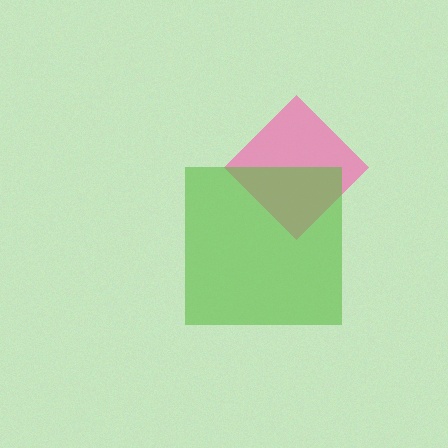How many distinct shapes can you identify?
There are 2 distinct shapes: a pink diamond, a lime square.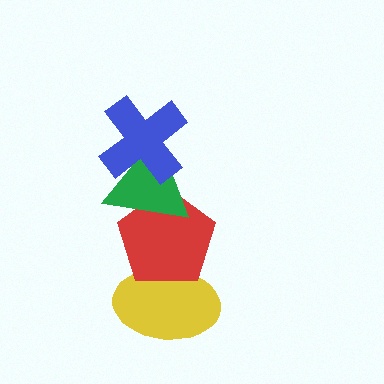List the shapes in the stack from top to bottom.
From top to bottom: the blue cross, the green triangle, the red pentagon, the yellow ellipse.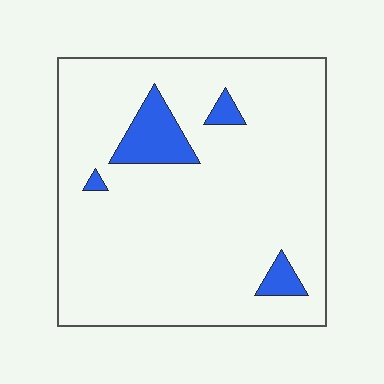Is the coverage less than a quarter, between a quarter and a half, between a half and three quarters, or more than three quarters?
Less than a quarter.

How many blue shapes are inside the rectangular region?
4.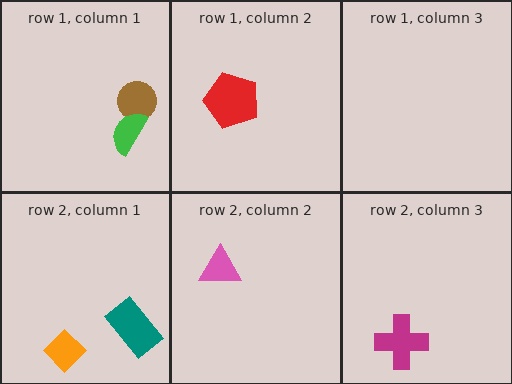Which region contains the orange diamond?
The row 2, column 1 region.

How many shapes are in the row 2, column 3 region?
1.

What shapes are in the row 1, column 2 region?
The red pentagon.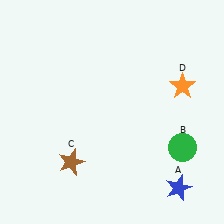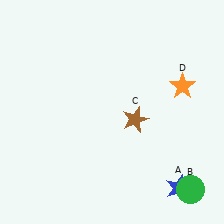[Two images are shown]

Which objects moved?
The objects that moved are: the green circle (B), the brown star (C).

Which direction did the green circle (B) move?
The green circle (B) moved down.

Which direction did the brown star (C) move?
The brown star (C) moved right.